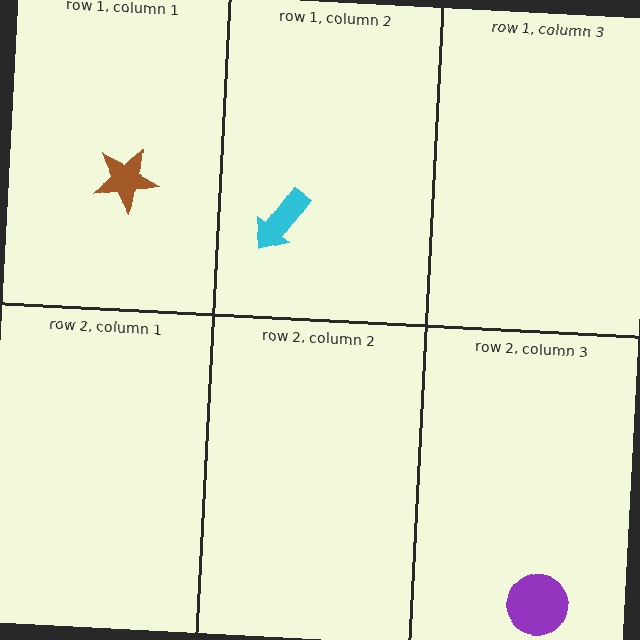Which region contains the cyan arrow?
The row 1, column 2 region.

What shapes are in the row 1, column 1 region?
The brown star.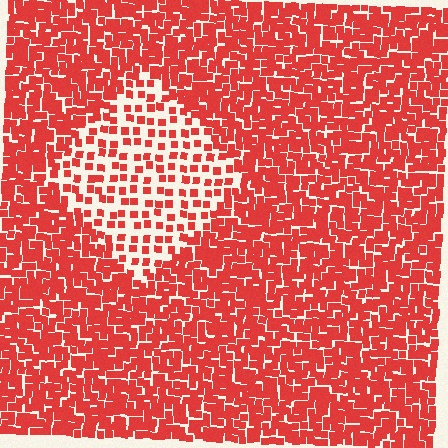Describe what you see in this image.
The image contains small red elements arranged at two different densities. A diamond-shaped region is visible where the elements are less densely packed than the surrounding area.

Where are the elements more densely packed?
The elements are more densely packed outside the diamond boundary.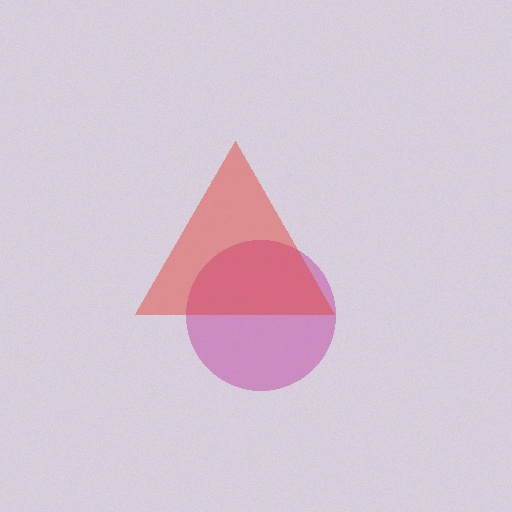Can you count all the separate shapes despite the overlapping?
Yes, there are 2 separate shapes.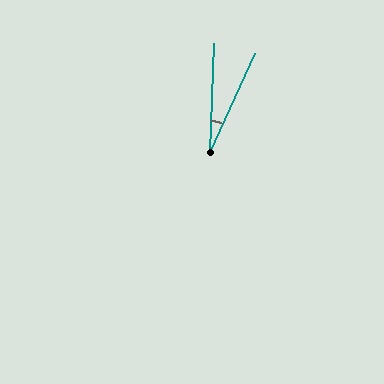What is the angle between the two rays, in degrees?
Approximately 22 degrees.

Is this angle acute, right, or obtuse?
It is acute.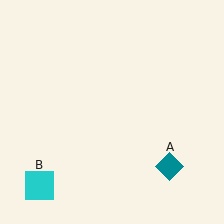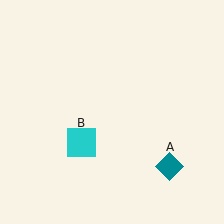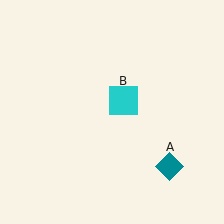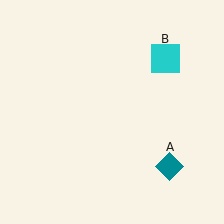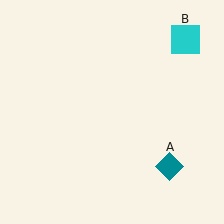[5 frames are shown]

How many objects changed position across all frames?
1 object changed position: cyan square (object B).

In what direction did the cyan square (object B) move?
The cyan square (object B) moved up and to the right.